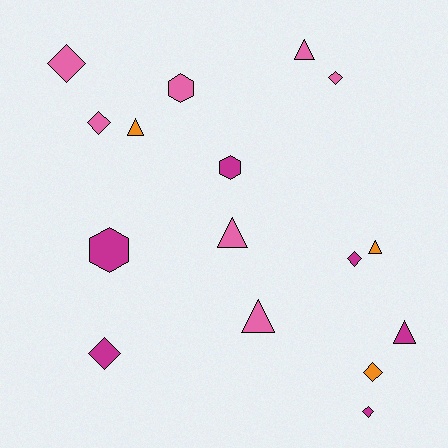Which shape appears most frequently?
Diamond, with 7 objects.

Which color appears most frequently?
Pink, with 7 objects.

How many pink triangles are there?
There are 3 pink triangles.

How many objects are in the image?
There are 16 objects.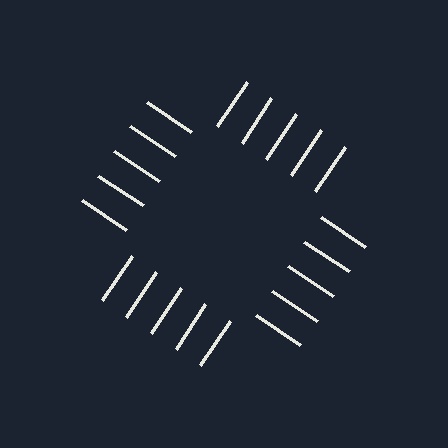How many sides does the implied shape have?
4 sides — the line-ends trace a square.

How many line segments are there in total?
20 — 5 along each of the 4 edges.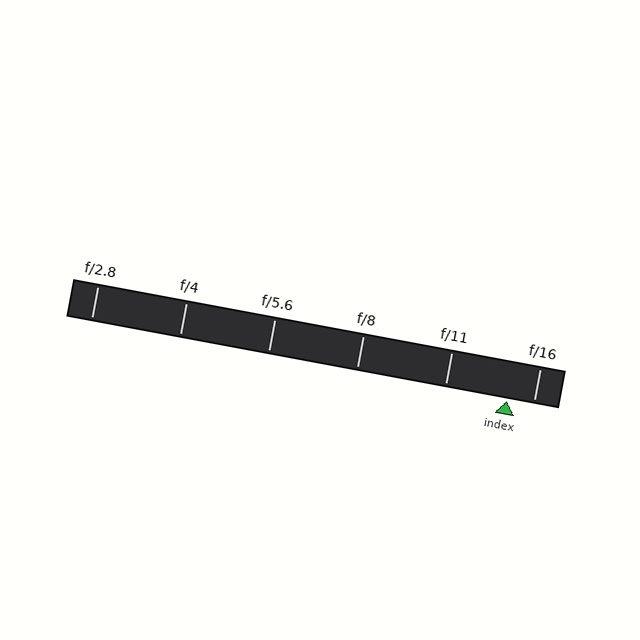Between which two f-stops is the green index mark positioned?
The index mark is between f/11 and f/16.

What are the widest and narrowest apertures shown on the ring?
The widest aperture shown is f/2.8 and the narrowest is f/16.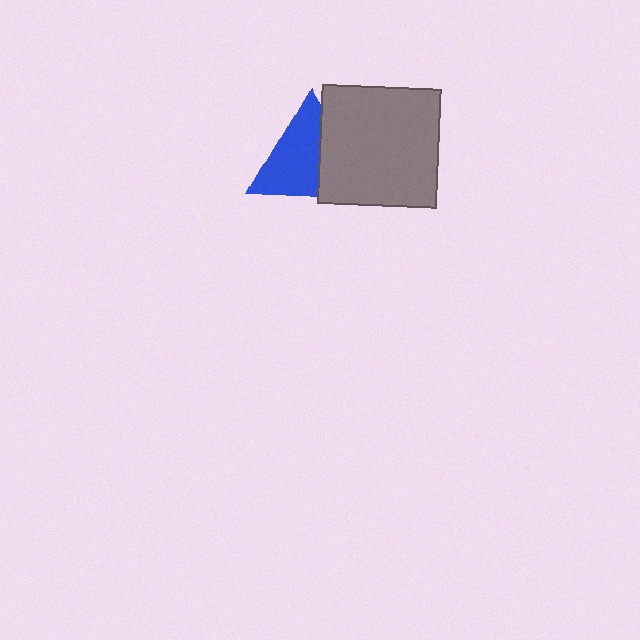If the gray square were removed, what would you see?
You would see the complete blue triangle.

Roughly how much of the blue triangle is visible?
About half of it is visible (roughly 63%).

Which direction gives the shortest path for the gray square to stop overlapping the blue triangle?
Moving right gives the shortest separation.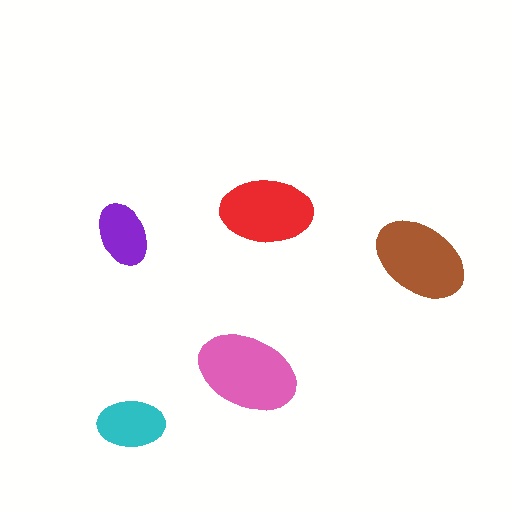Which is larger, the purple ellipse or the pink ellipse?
The pink one.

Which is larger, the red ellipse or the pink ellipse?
The pink one.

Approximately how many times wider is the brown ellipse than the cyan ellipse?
About 1.5 times wider.